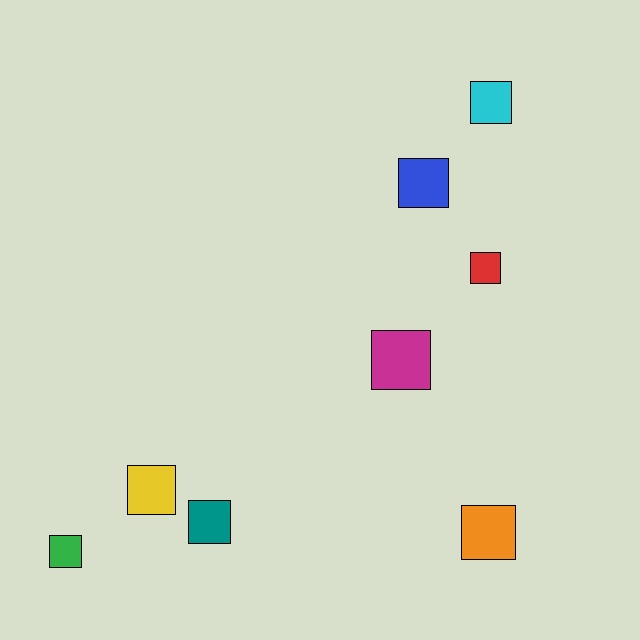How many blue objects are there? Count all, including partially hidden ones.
There is 1 blue object.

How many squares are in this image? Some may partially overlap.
There are 8 squares.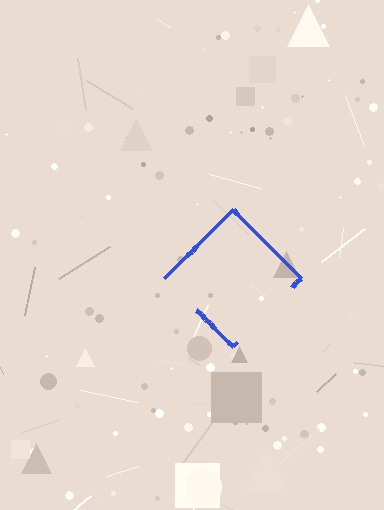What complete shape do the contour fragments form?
The contour fragments form a diamond.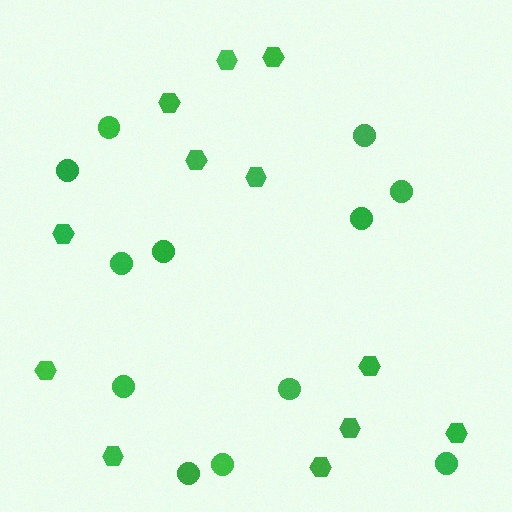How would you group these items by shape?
There are 2 groups: one group of circles (12) and one group of hexagons (12).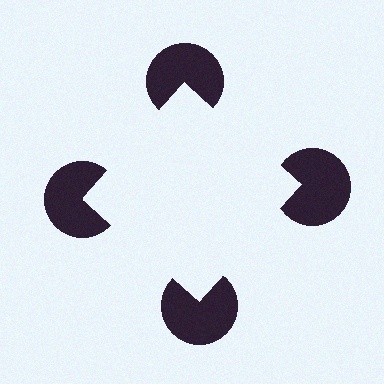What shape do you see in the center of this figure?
An illusory square — its edges are inferred from the aligned wedge cuts in the pac-man discs, not physically drawn.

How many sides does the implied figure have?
4 sides.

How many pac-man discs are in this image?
There are 4 — one at each vertex of the illusory square.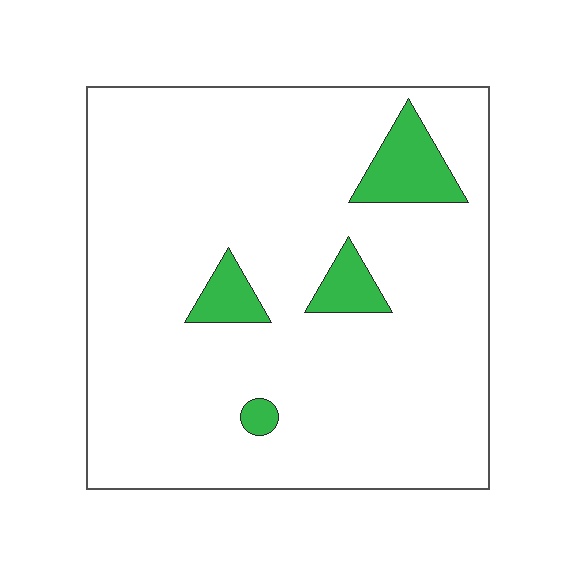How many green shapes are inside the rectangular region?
4.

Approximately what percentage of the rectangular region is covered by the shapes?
Approximately 10%.